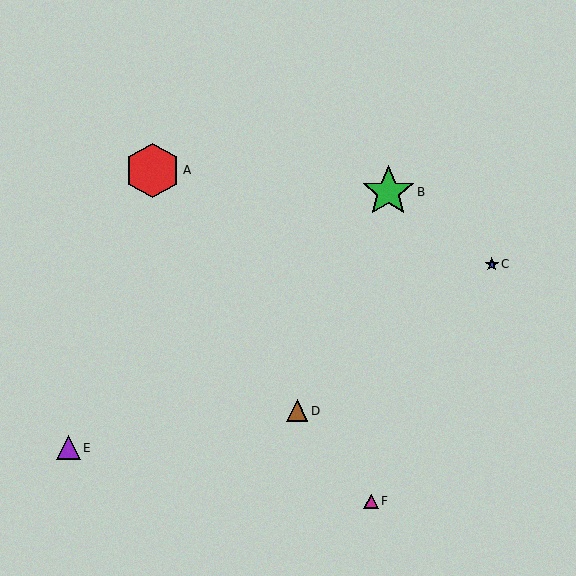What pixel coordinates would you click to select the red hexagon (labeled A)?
Click at (153, 170) to select the red hexagon A.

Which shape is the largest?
The red hexagon (labeled A) is the largest.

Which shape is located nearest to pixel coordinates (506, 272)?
The blue star (labeled C) at (492, 264) is nearest to that location.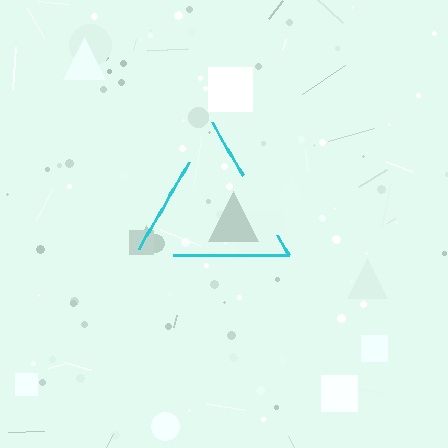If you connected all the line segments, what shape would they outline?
They would outline a triangle.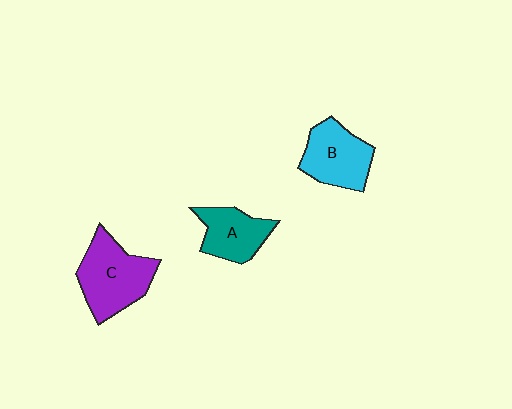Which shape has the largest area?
Shape C (purple).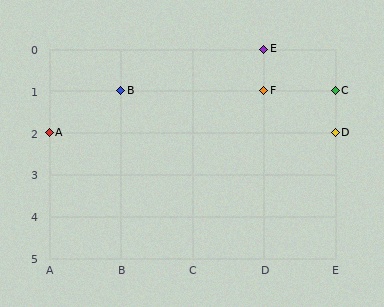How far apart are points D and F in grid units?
Points D and F are 1 column and 1 row apart (about 1.4 grid units diagonally).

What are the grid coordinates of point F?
Point F is at grid coordinates (D, 1).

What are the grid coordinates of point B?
Point B is at grid coordinates (B, 1).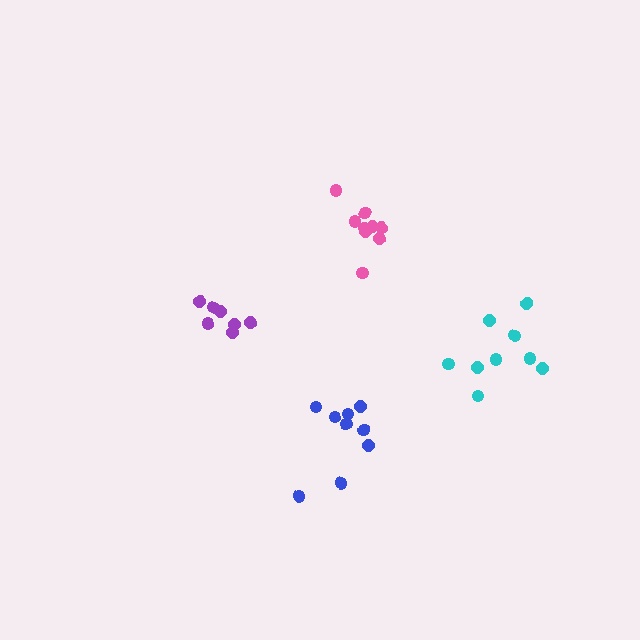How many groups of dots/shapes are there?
There are 4 groups.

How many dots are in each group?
Group 1: 9 dots, Group 2: 9 dots, Group 3: 9 dots, Group 4: 7 dots (34 total).